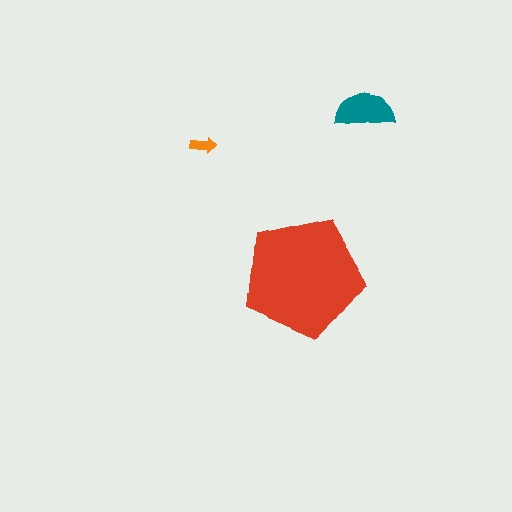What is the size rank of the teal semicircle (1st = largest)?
2nd.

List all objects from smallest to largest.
The orange arrow, the teal semicircle, the red pentagon.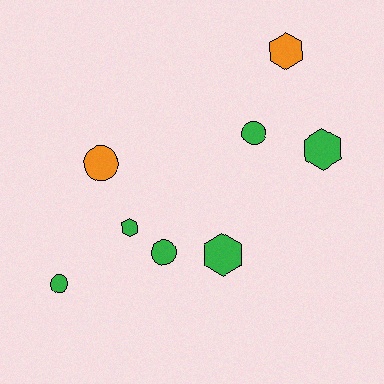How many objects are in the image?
There are 8 objects.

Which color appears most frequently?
Green, with 6 objects.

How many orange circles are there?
There is 1 orange circle.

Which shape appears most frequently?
Circle, with 4 objects.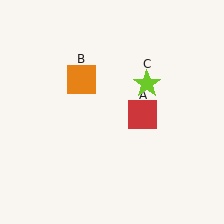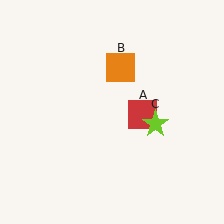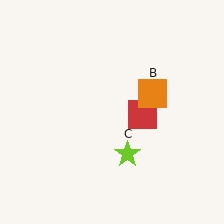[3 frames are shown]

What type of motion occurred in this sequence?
The orange square (object B), lime star (object C) rotated clockwise around the center of the scene.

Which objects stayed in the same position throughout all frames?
Red square (object A) remained stationary.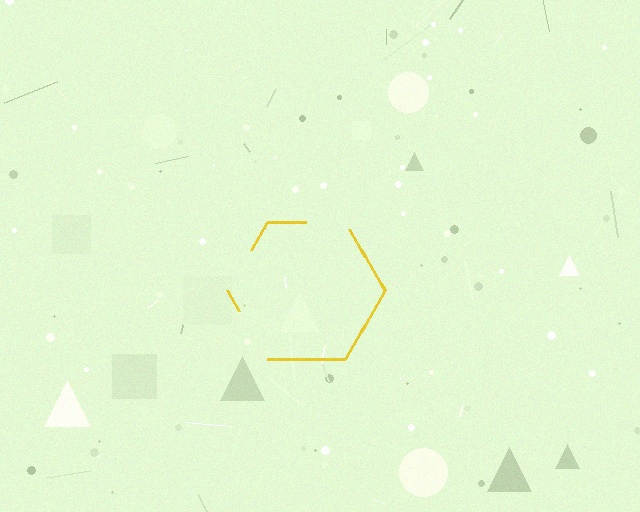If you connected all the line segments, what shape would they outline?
They would outline a hexagon.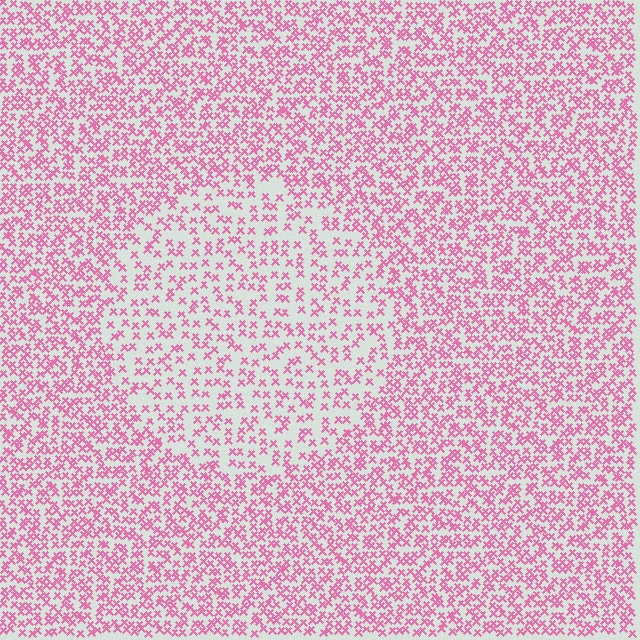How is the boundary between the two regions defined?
The boundary is defined by a change in element density (approximately 1.9x ratio). All elements are the same color, size, and shape.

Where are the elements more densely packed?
The elements are more densely packed outside the circle boundary.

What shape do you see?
I see a circle.